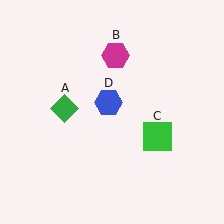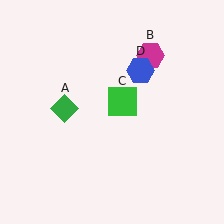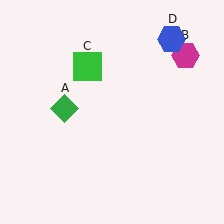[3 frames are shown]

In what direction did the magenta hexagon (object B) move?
The magenta hexagon (object B) moved right.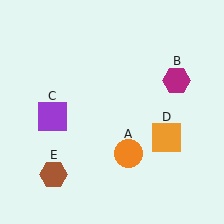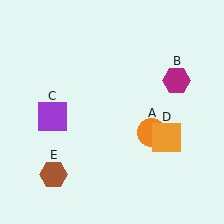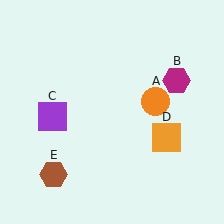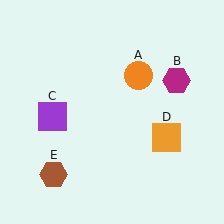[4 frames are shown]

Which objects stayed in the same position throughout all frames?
Magenta hexagon (object B) and purple square (object C) and orange square (object D) and brown hexagon (object E) remained stationary.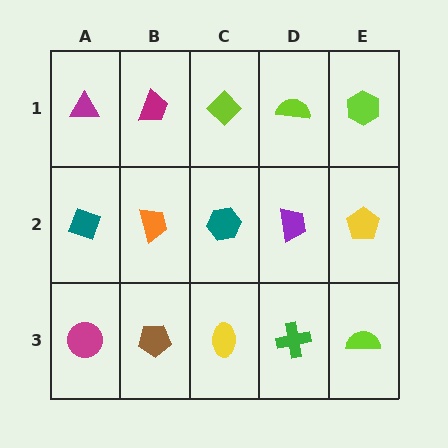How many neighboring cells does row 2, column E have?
3.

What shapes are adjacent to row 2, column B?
A magenta trapezoid (row 1, column B), a brown pentagon (row 3, column B), a teal diamond (row 2, column A), a teal hexagon (row 2, column C).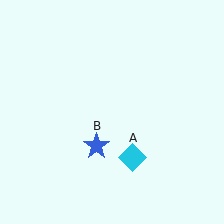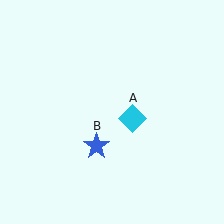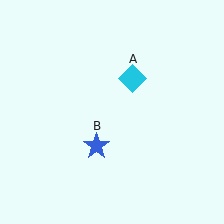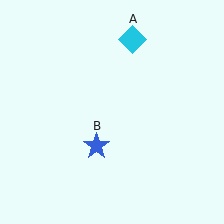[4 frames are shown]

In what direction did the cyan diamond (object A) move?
The cyan diamond (object A) moved up.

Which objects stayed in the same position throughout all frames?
Blue star (object B) remained stationary.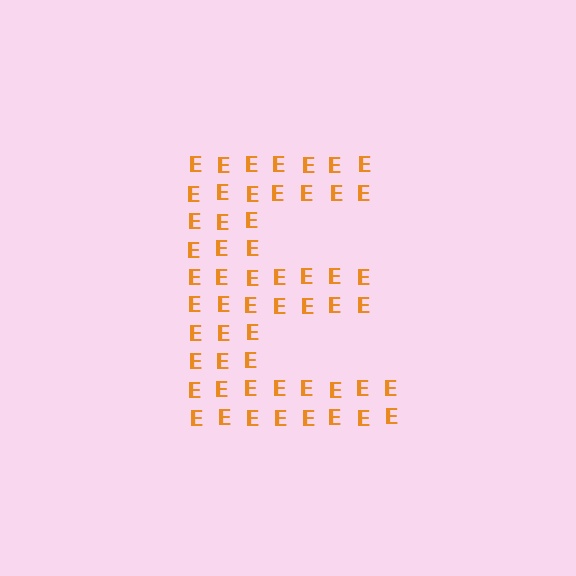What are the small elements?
The small elements are letter E's.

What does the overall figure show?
The overall figure shows the letter E.